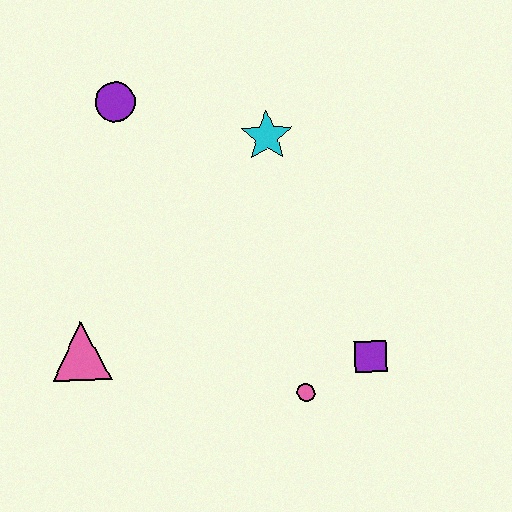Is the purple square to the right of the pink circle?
Yes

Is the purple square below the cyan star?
Yes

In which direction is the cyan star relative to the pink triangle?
The cyan star is above the pink triangle.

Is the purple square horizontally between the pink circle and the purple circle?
No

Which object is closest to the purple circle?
The cyan star is closest to the purple circle.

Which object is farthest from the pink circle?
The purple circle is farthest from the pink circle.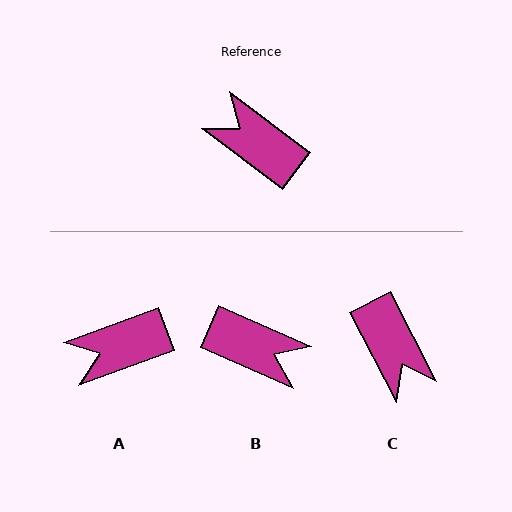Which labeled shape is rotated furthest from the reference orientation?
B, about 167 degrees away.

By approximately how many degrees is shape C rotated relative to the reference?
Approximately 154 degrees counter-clockwise.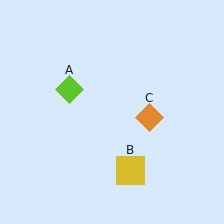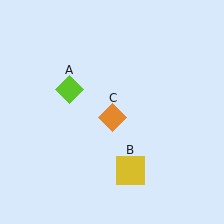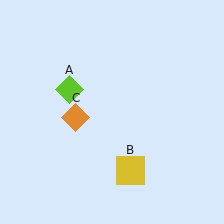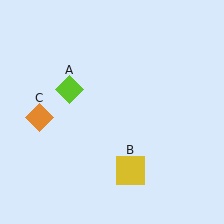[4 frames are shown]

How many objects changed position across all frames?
1 object changed position: orange diamond (object C).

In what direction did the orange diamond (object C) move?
The orange diamond (object C) moved left.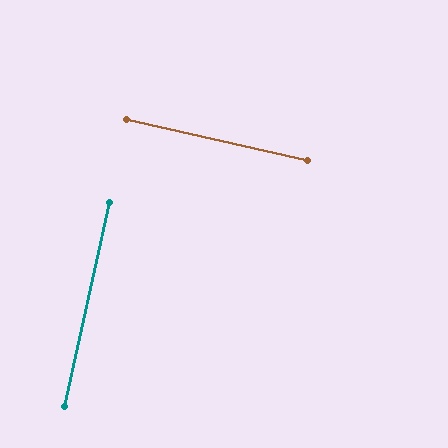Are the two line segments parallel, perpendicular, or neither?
Perpendicular — they meet at approximately 89°.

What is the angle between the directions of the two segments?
Approximately 89 degrees.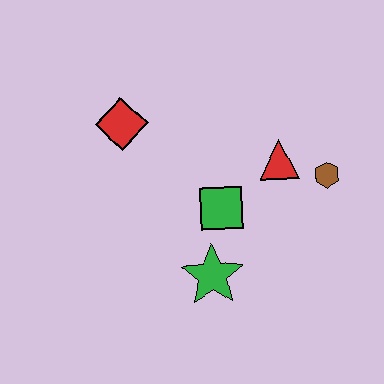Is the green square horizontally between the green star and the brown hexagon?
Yes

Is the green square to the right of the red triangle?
No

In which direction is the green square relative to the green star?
The green square is above the green star.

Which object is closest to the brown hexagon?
The red triangle is closest to the brown hexagon.